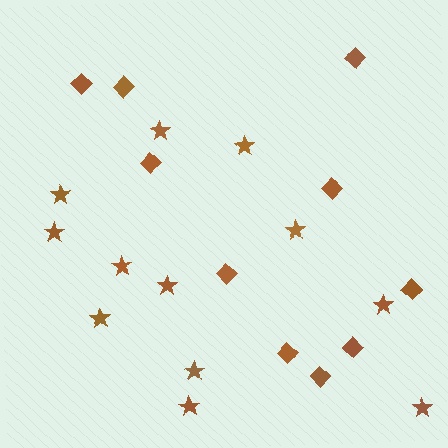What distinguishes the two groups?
There are 2 groups: one group of diamonds (10) and one group of stars (12).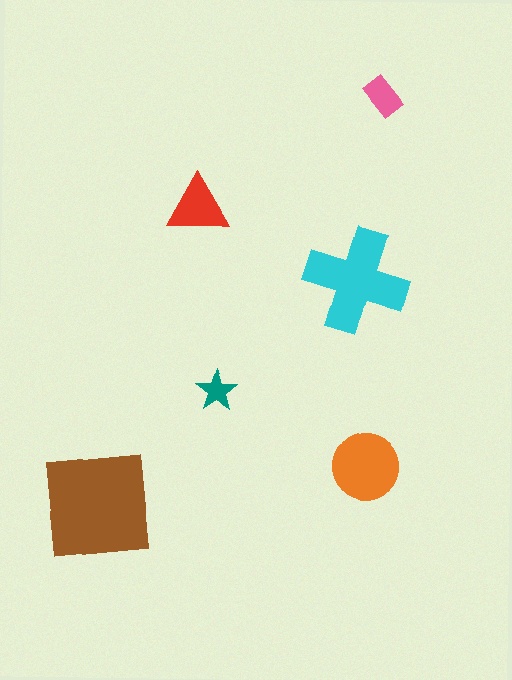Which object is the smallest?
The teal star.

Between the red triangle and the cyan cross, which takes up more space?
The cyan cross.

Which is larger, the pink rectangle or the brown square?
The brown square.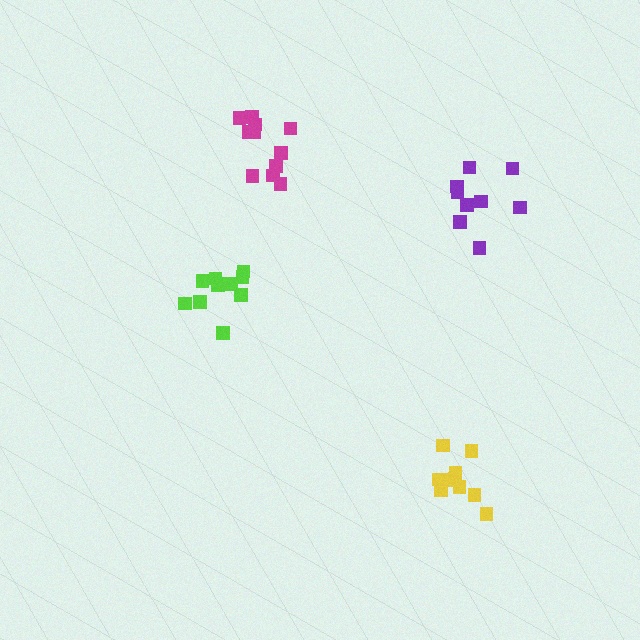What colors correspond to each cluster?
The clusters are colored: lime, yellow, purple, magenta.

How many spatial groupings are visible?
There are 4 spatial groupings.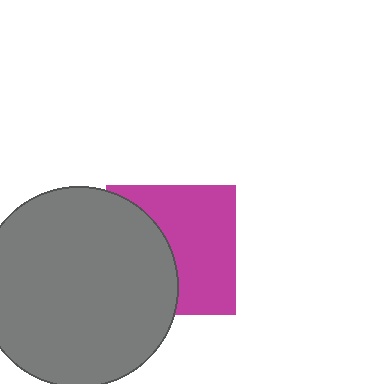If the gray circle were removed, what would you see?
You would see the complete magenta square.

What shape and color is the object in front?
The object in front is a gray circle.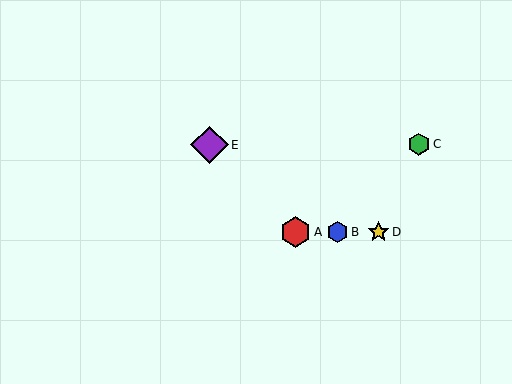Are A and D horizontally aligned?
Yes, both are at y≈232.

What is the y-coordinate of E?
Object E is at y≈145.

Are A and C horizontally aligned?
No, A is at y≈232 and C is at y≈144.